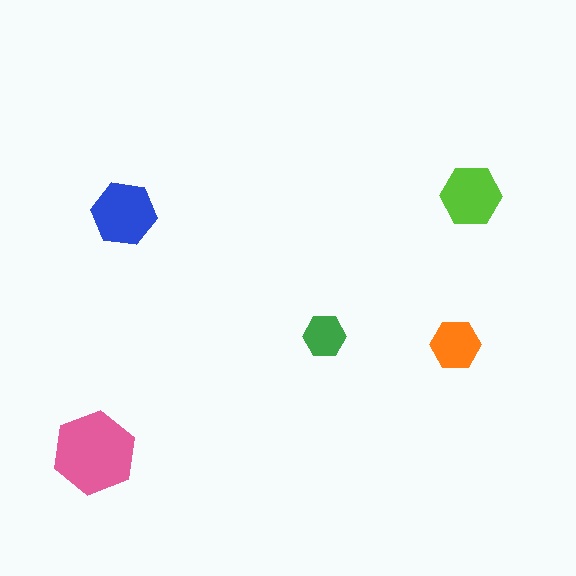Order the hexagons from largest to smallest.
the pink one, the blue one, the lime one, the orange one, the green one.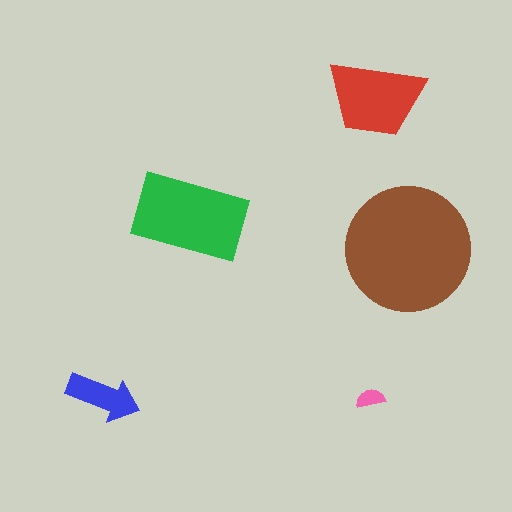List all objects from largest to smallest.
The brown circle, the green rectangle, the red trapezoid, the blue arrow, the pink semicircle.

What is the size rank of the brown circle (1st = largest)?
1st.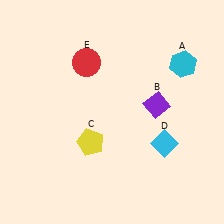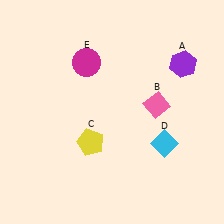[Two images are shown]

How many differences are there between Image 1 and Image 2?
There are 3 differences between the two images.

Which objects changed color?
A changed from cyan to purple. B changed from purple to pink. E changed from red to magenta.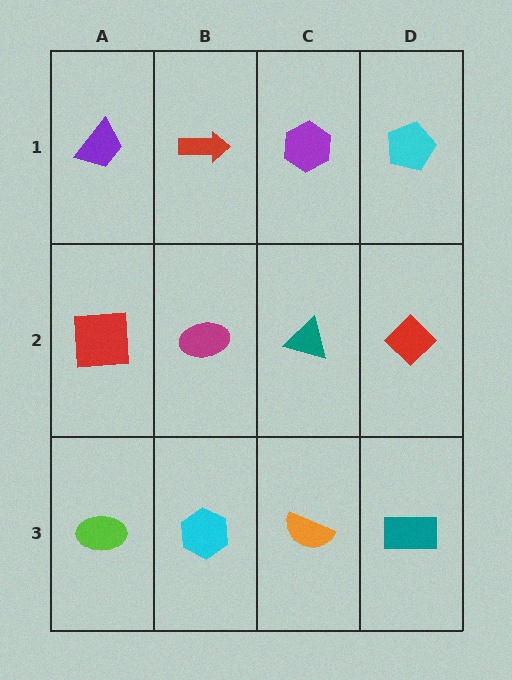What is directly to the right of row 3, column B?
An orange semicircle.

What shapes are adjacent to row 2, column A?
A purple trapezoid (row 1, column A), a lime ellipse (row 3, column A), a magenta ellipse (row 2, column B).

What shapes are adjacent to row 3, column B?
A magenta ellipse (row 2, column B), a lime ellipse (row 3, column A), an orange semicircle (row 3, column C).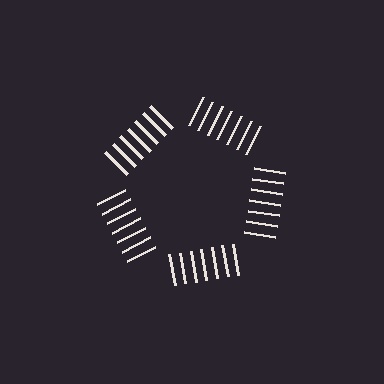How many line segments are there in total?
35 — 7 along each of the 5 edges.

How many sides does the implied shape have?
5 sides — the line-ends trace a pentagon.